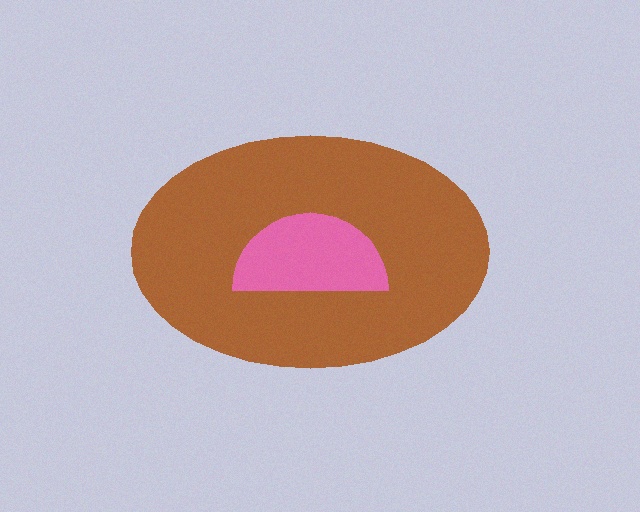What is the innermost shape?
The pink semicircle.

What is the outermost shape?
The brown ellipse.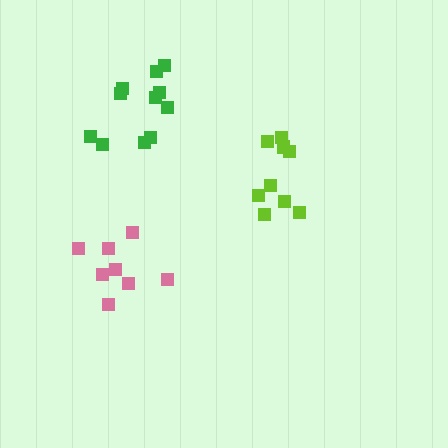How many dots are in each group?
Group 1: 11 dots, Group 2: 8 dots, Group 3: 9 dots (28 total).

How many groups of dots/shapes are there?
There are 3 groups.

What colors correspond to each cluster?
The clusters are colored: green, pink, lime.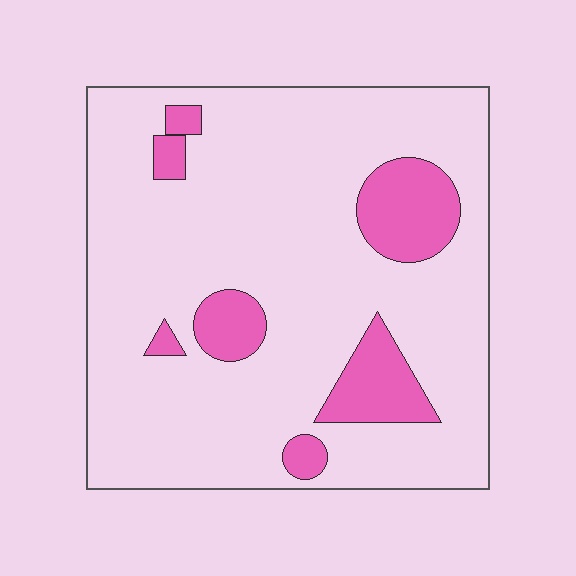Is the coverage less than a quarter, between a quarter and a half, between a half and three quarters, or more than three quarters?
Less than a quarter.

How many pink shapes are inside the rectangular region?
7.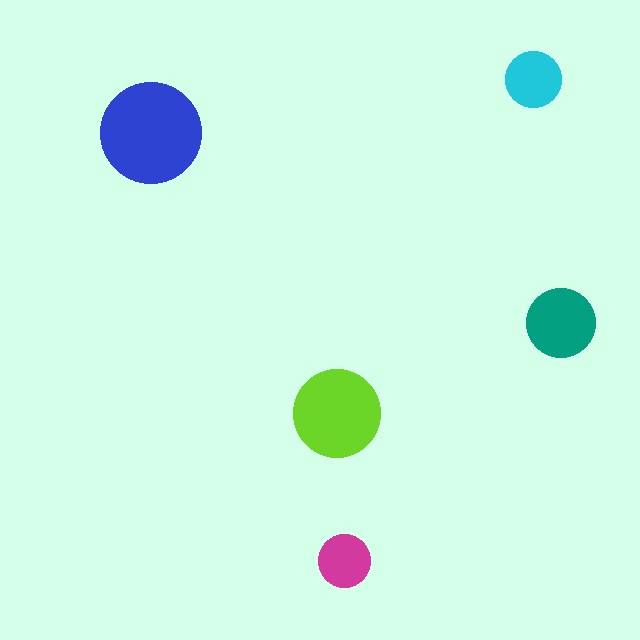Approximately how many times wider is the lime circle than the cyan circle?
About 1.5 times wider.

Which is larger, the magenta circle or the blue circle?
The blue one.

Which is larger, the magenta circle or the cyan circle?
The cyan one.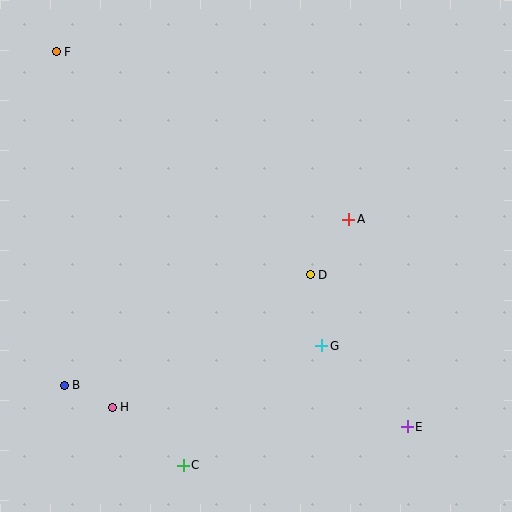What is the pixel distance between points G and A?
The distance between G and A is 129 pixels.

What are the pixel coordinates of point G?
Point G is at (322, 346).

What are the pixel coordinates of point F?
Point F is at (56, 52).